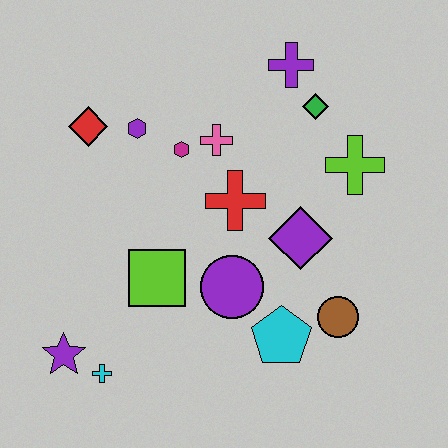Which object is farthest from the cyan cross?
The purple cross is farthest from the cyan cross.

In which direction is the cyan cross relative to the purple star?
The cyan cross is to the right of the purple star.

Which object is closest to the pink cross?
The magenta hexagon is closest to the pink cross.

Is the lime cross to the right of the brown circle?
Yes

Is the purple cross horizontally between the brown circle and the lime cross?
No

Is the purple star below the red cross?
Yes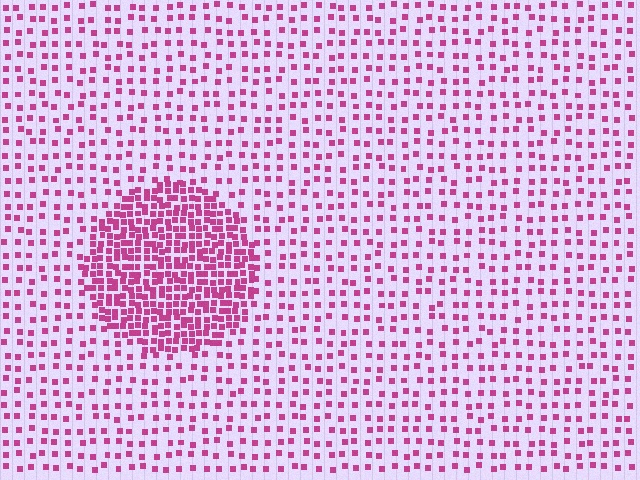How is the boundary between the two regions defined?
The boundary is defined by a change in element density (approximately 2.8x ratio). All elements are the same color, size, and shape.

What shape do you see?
I see a circle.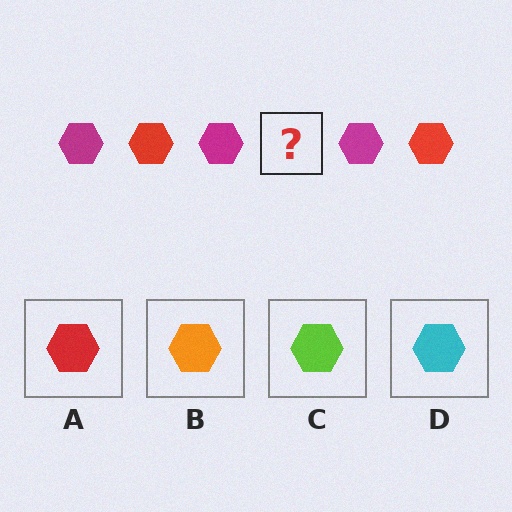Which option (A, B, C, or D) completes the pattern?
A.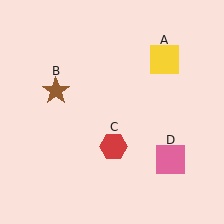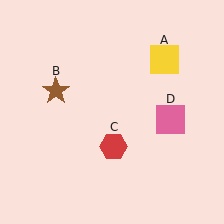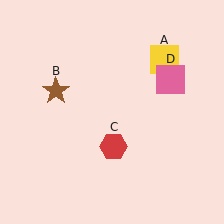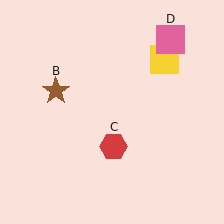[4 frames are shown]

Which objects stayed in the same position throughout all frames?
Yellow square (object A) and brown star (object B) and red hexagon (object C) remained stationary.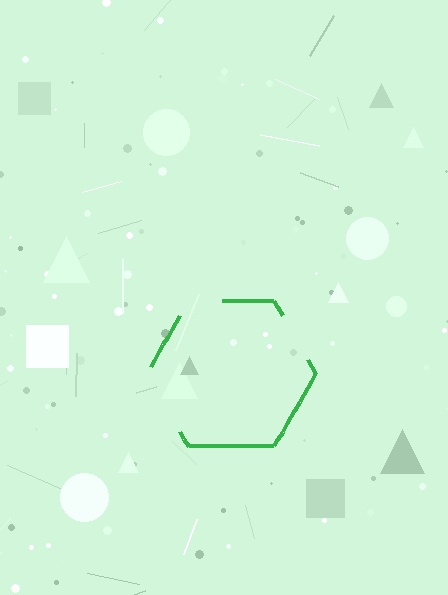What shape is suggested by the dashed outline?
The dashed outline suggests a hexagon.